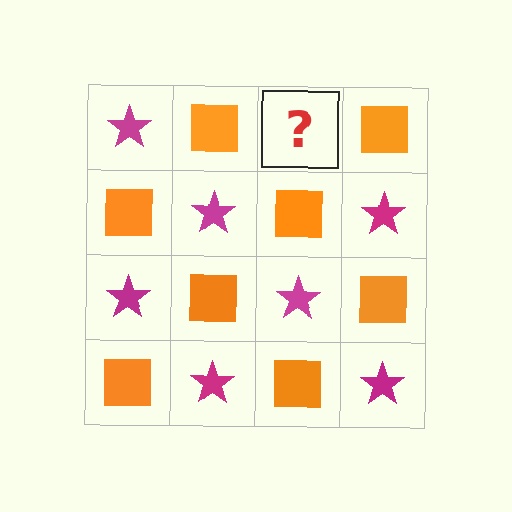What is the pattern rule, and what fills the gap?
The rule is that it alternates magenta star and orange square in a checkerboard pattern. The gap should be filled with a magenta star.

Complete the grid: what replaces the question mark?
The question mark should be replaced with a magenta star.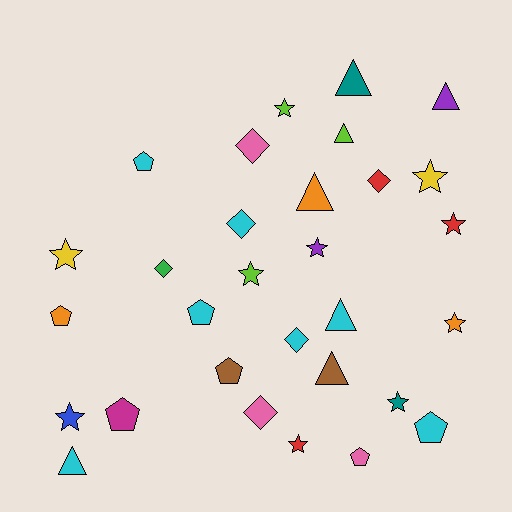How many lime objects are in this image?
There are 3 lime objects.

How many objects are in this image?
There are 30 objects.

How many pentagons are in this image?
There are 7 pentagons.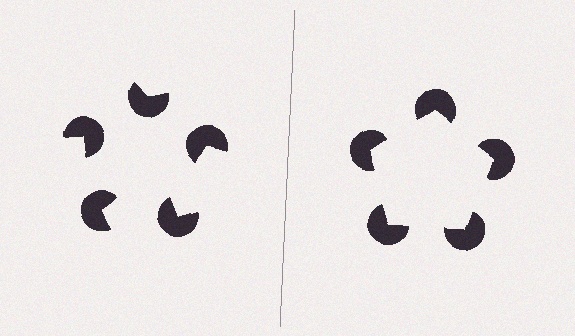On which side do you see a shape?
An illusory pentagon appears on the right side. On the left side the wedge cuts are rotated, so no coherent shape forms.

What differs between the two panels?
The pac-man discs are positioned identically on both sides; only the wedge orientations differ. On the right they align to a pentagon; on the left they are misaligned.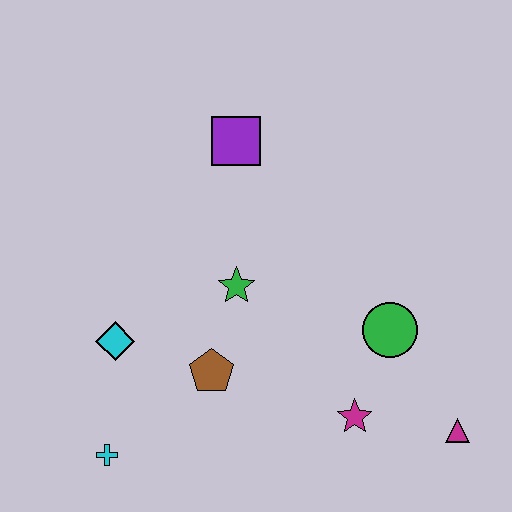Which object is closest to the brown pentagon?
The green star is closest to the brown pentagon.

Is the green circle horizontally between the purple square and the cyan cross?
No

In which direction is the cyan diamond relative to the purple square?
The cyan diamond is below the purple square.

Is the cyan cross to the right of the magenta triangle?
No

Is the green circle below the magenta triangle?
No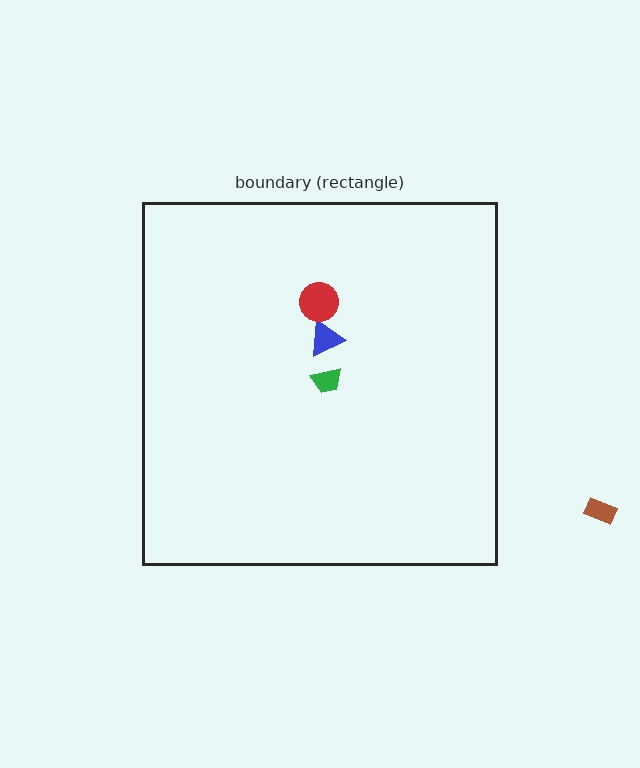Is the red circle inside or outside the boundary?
Inside.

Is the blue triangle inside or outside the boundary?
Inside.